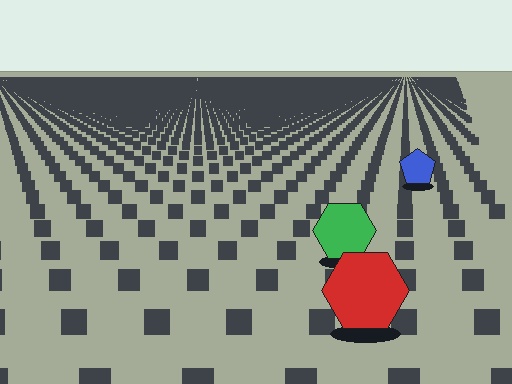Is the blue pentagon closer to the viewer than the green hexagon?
No. The green hexagon is closer — you can tell from the texture gradient: the ground texture is coarser near it.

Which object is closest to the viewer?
The red hexagon is closest. The texture marks near it are larger and more spread out.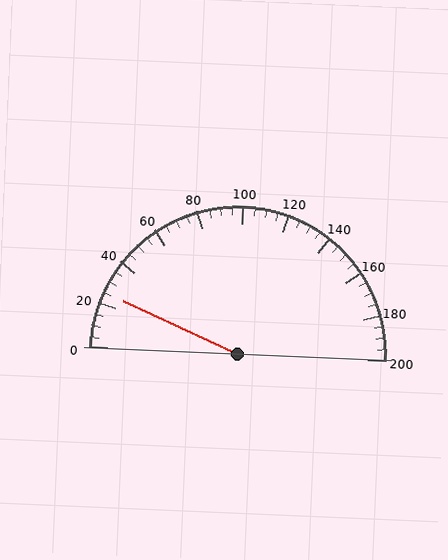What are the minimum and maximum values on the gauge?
The gauge ranges from 0 to 200.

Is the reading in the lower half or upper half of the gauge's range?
The reading is in the lower half of the range (0 to 200).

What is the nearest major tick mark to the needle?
The nearest major tick mark is 20.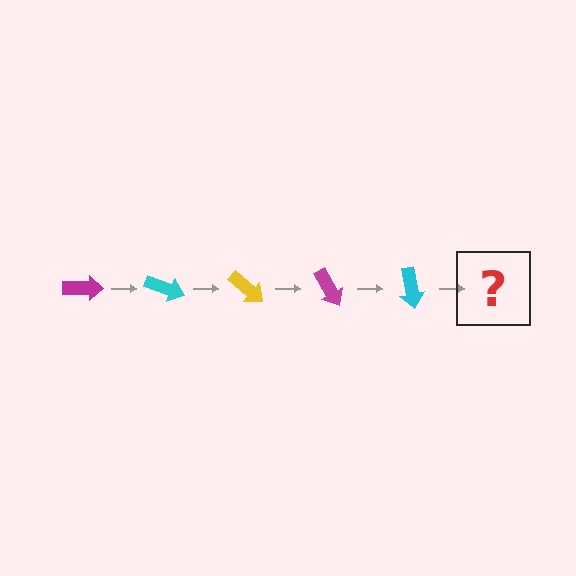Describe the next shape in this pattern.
It should be a yellow arrow, rotated 100 degrees from the start.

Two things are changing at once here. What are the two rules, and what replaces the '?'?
The two rules are that it rotates 20 degrees each step and the color cycles through magenta, cyan, and yellow. The '?' should be a yellow arrow, rotated 100 degrees from the start.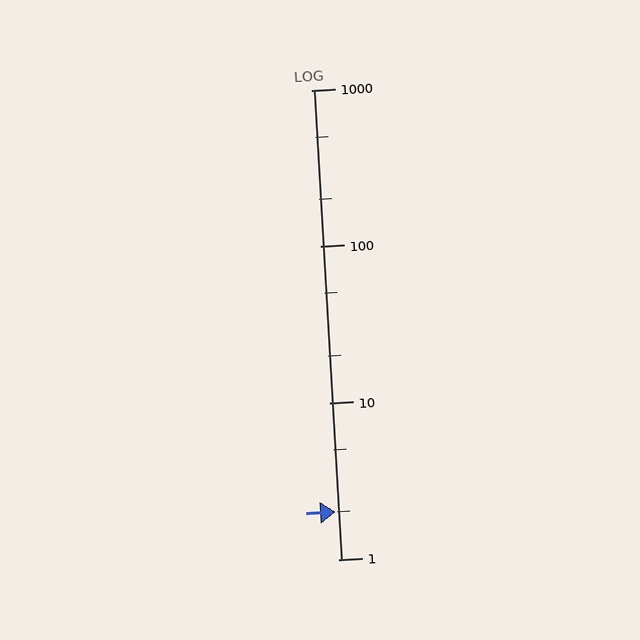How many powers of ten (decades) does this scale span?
The scale spans 3 decades, from 1 to 1000.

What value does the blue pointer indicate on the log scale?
The pointer indicates approximately 2.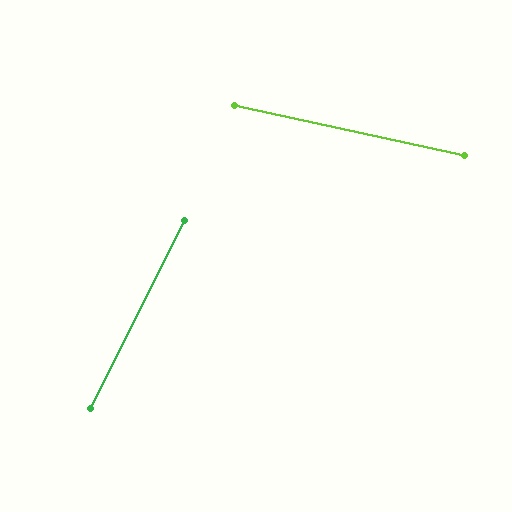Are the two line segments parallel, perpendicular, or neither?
Neither parallel nor perpendicular — they differ by about 76°.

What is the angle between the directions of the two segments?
Approximately 76 degrees.